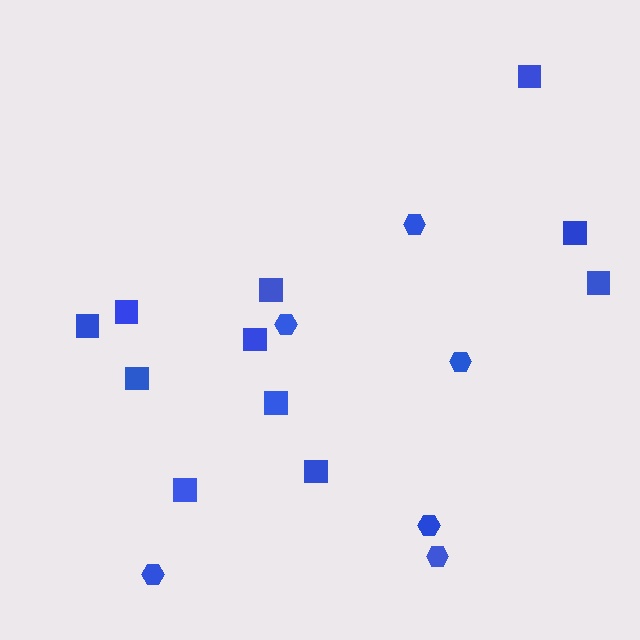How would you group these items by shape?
There are 2 groups: one group of hexagons (6) and one group of squares (11).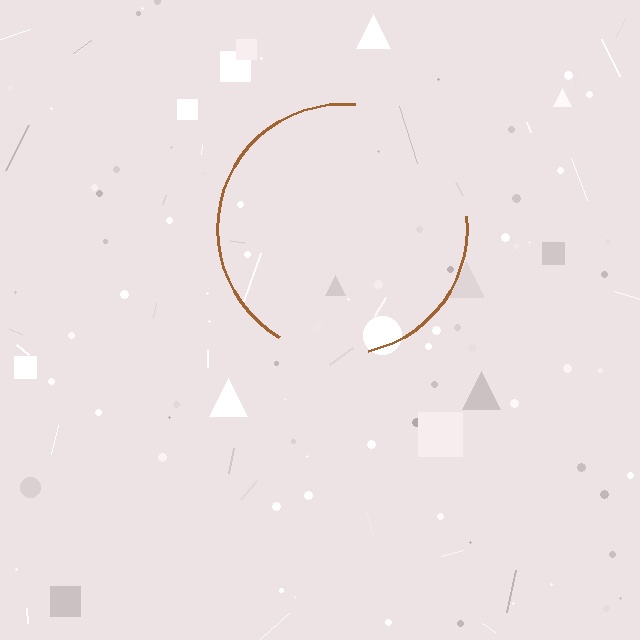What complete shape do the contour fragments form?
The contour fragments form a circle.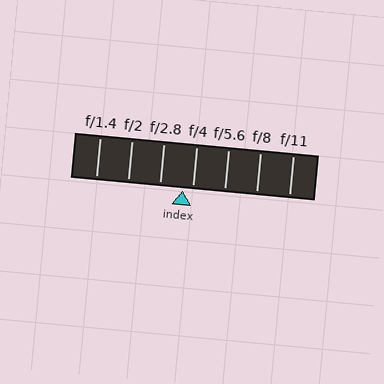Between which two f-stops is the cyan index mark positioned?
The index mark is between f/2.8 and f/4.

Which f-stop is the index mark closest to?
The index mark is closest to f/4.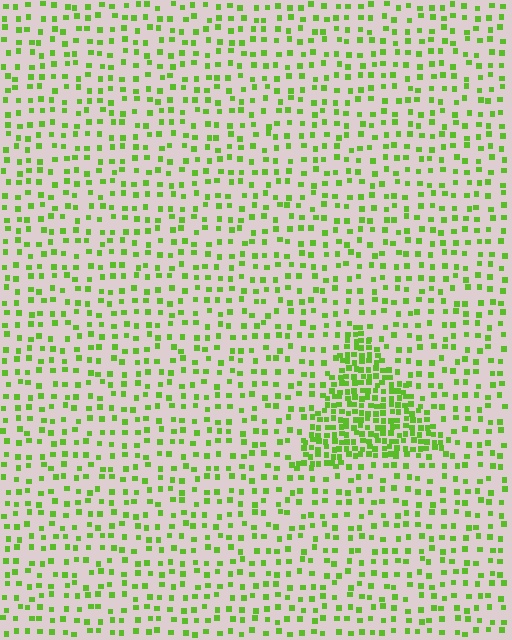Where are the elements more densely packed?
The elements are more densely packed inside the triangle boundary.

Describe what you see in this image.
The image contains small lime elements arranged at two different densities. A triangle-shaped region is visible where the elements are more densely packed than the surrounding area.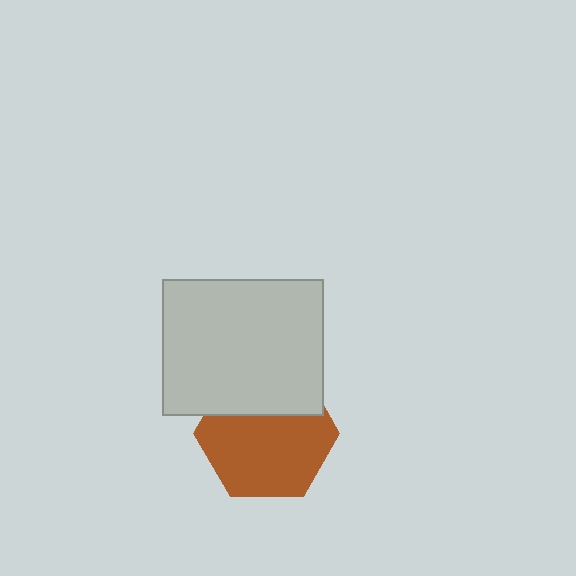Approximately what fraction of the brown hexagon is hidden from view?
Roughly 32% of the brown hexagon is hidden behind the light gray rectangle.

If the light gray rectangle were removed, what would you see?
You would see the complete brown hexagon.